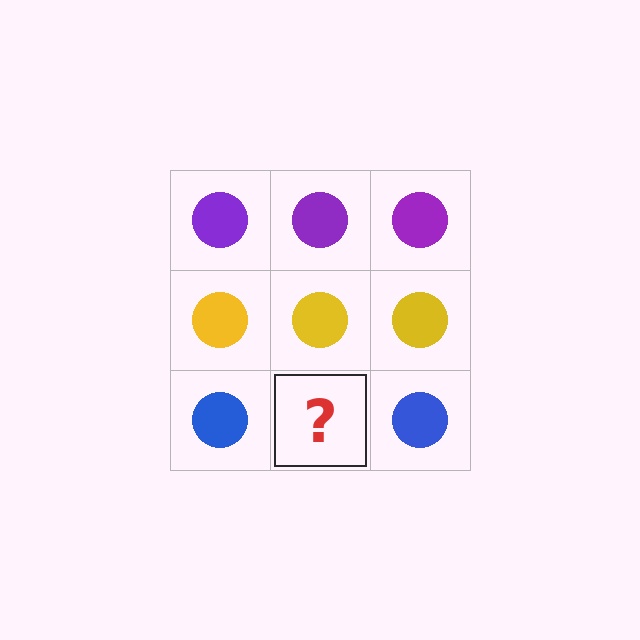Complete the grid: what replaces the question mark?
The question mark should be replaced with a blue circle.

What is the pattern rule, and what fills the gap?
The rule is that each row has a consistent color. The gap should be filled with a blue circle.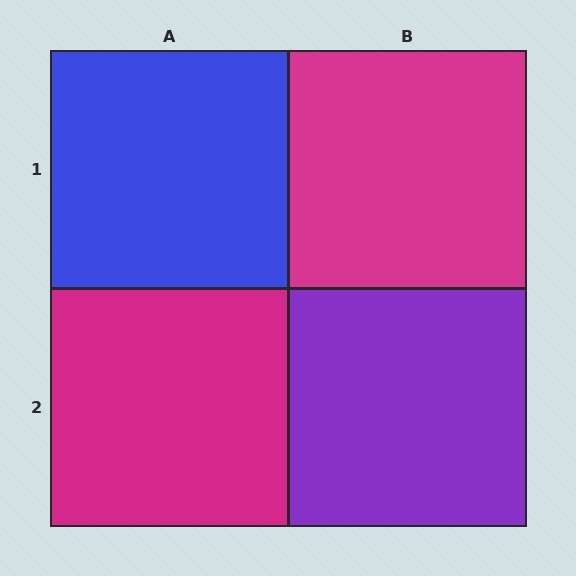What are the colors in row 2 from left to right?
Magenta, purple.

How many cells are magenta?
2 cells are magenta.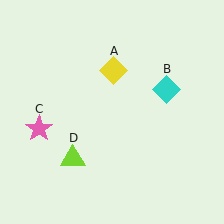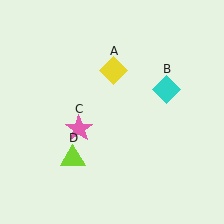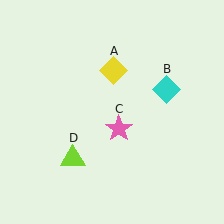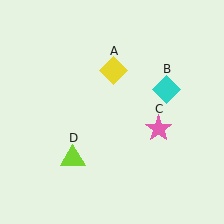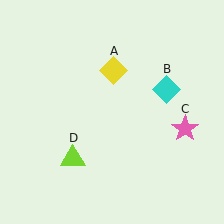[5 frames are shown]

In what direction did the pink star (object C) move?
The pink star (object C) moved right.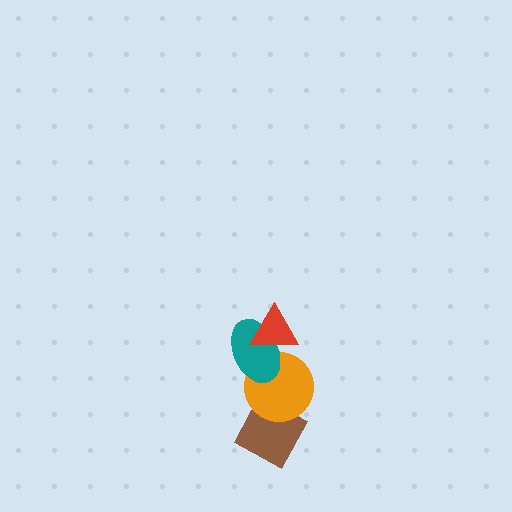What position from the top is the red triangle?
The red triangle is 1st from the top.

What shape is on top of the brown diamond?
The orange circle is on top of the brown diamond.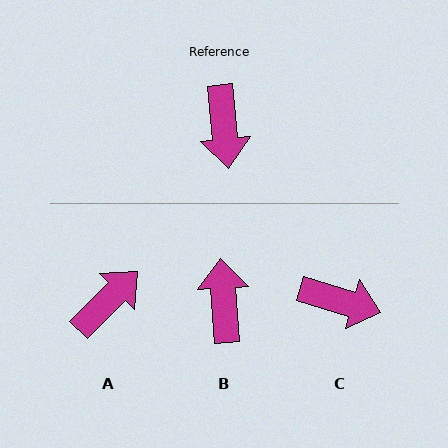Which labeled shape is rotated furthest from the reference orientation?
B, about 179 degrees away.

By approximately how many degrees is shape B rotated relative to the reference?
Approximately 179 degrees counter-clockwise.